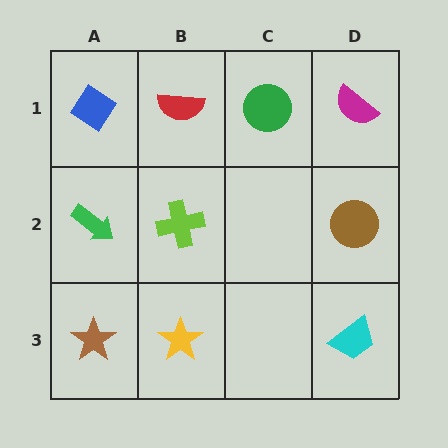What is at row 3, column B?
A yellow star.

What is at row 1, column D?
A magenta semicircle.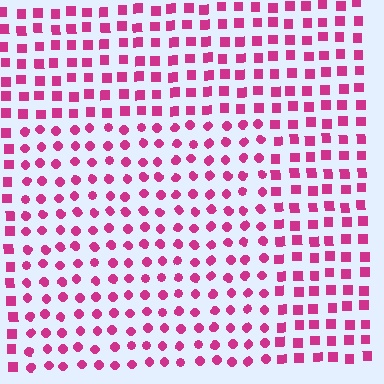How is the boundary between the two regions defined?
The boundary is defined by a change in element shape: circles inside vs. squares outside. All elements share the same color and spacing.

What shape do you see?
I see a rectangle.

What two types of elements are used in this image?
The image uses circles inside the rectangle region and squares outside it.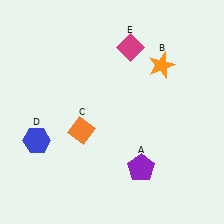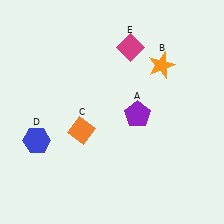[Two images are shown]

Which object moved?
The purple pentagon (A) moved up.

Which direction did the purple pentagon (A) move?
The purple pentagon (A) moved up.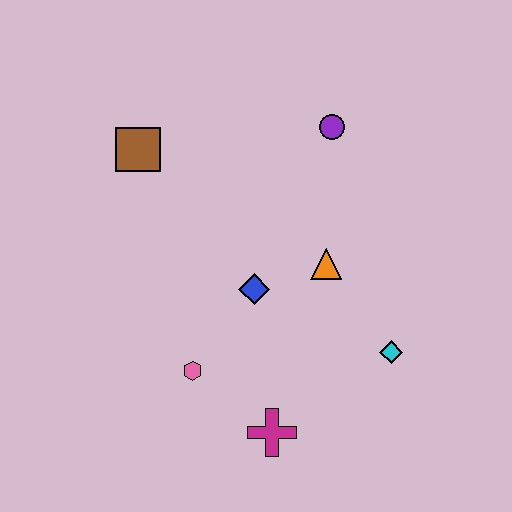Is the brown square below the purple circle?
Yes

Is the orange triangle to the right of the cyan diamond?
No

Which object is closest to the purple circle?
The orange triangle is closest to the purple circle.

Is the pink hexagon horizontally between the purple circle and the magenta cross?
No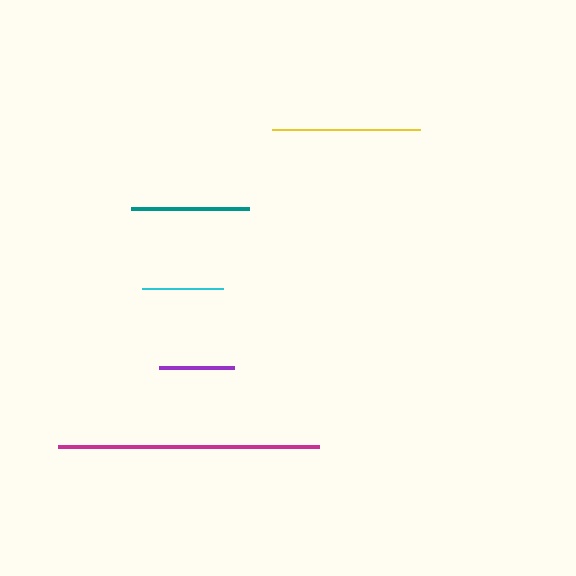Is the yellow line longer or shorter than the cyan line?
The yellow line is longer than the cyan line.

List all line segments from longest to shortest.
From longest to shortest: magenta, yellow, teal, cyan, purple.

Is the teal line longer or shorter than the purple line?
The teal line is longer than the purple line.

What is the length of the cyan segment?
The cyan segment is approximately 81 pixels long.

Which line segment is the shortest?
The purple line is the shortest at approximately 75 pixels.